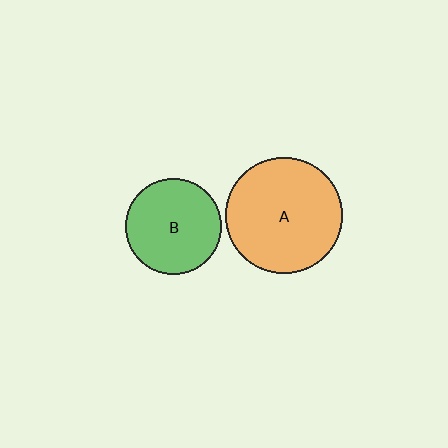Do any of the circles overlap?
No, none of the circles overlap.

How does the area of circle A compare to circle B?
Approximately 1.5 times.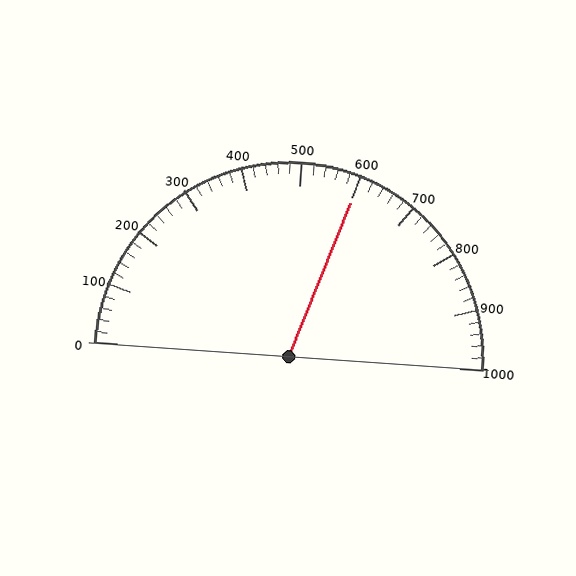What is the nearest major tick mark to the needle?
The nearest major tick mark is 600.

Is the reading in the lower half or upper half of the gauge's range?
The reading is in the upper half of the range (0 to 1000).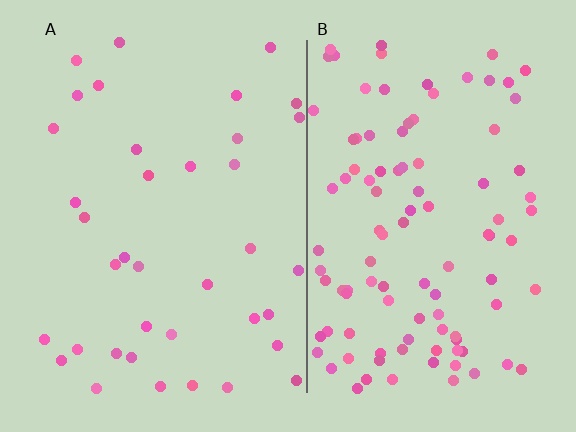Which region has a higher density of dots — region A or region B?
B (the right).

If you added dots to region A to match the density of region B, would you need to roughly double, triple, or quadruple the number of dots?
Approximately triple.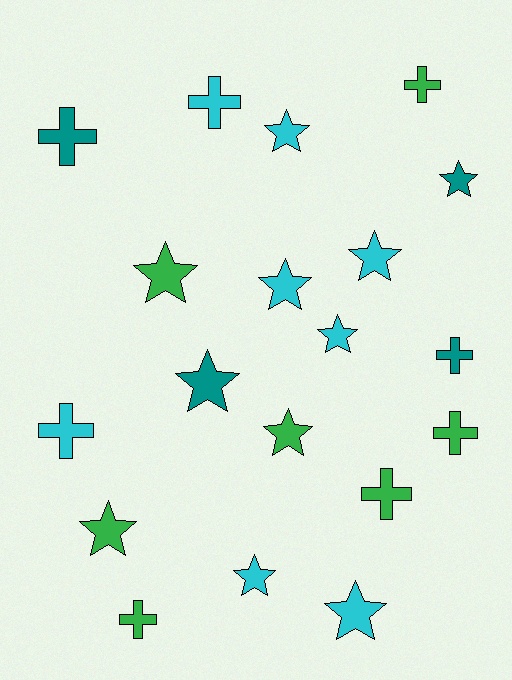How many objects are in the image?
There are 19 objects.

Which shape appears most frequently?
Star, with 11 objects.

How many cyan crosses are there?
There are 2 cyan crosses.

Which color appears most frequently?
Cyan, with 8 objects.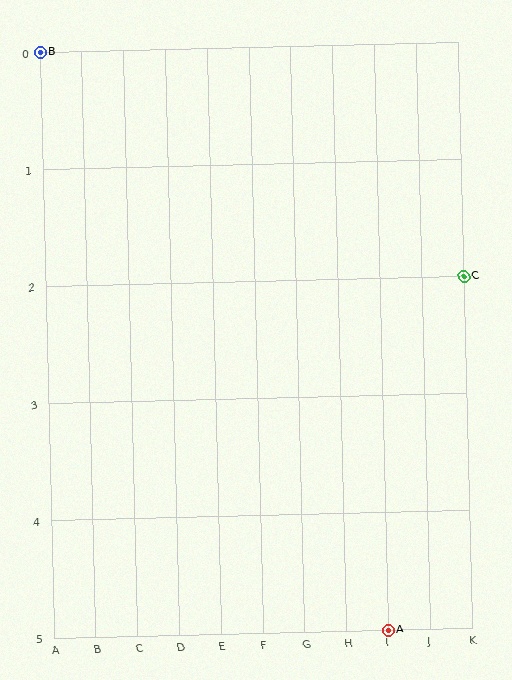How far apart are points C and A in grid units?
Points C and A are 2 columns and 3 rows apart (about 3.6 grid units diagonally).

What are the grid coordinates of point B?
Point B is at grid coordinates (A, 0).